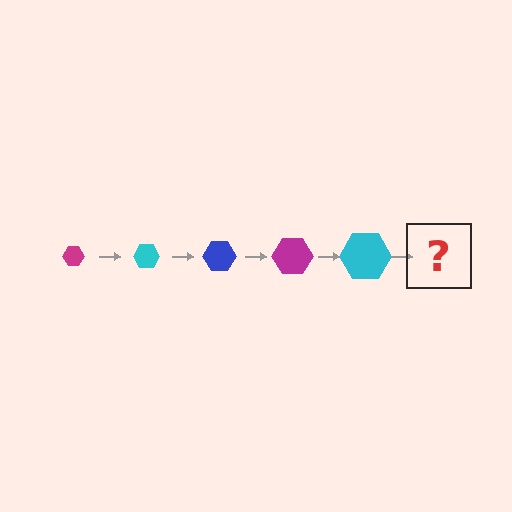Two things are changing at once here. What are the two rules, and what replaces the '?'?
The two rules are that the hexagon grows larger each step and the color cycles through magenta, cyan, and blue. The '?' should be a blue hexagon, larger than the previous one.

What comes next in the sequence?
The next element should be a blue hexagon, larger than the previous one.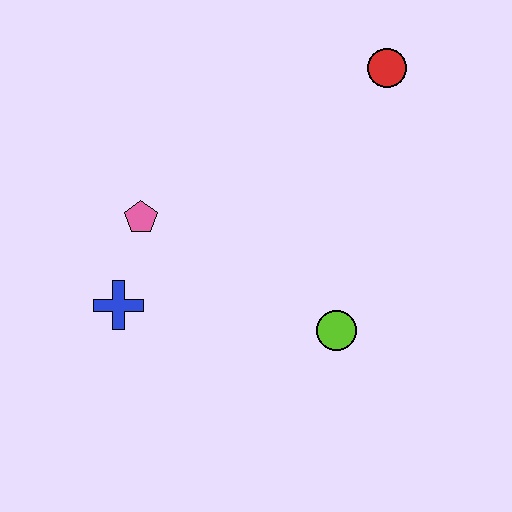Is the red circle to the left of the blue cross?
No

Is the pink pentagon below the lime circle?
No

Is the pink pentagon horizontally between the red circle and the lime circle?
No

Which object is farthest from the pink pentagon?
The red circle is farthest from the pink pentagon.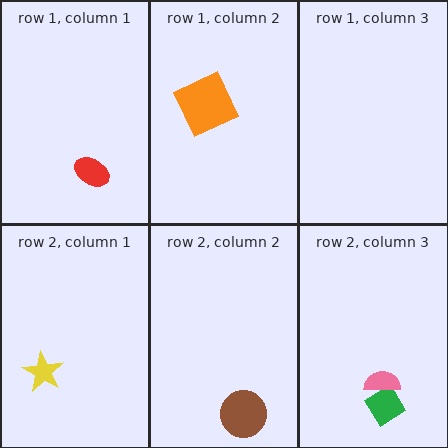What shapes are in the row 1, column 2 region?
The orange square.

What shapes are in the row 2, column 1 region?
The yellow star.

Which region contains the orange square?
The row 1, column 2 region.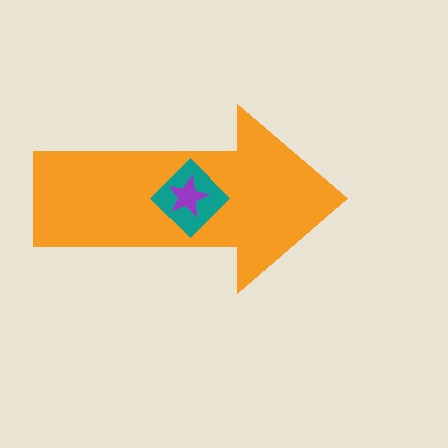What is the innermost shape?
The purple star.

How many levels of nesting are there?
3.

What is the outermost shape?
The orange arrow.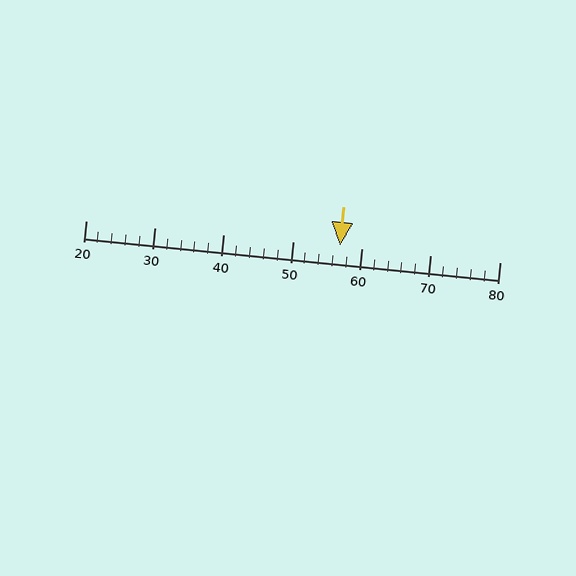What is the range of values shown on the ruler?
The ruler shows values from 20 to 80.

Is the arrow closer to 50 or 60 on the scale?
The arrow is closer to 60.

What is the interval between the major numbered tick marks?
The major tick marks are spaced 10 units apart.